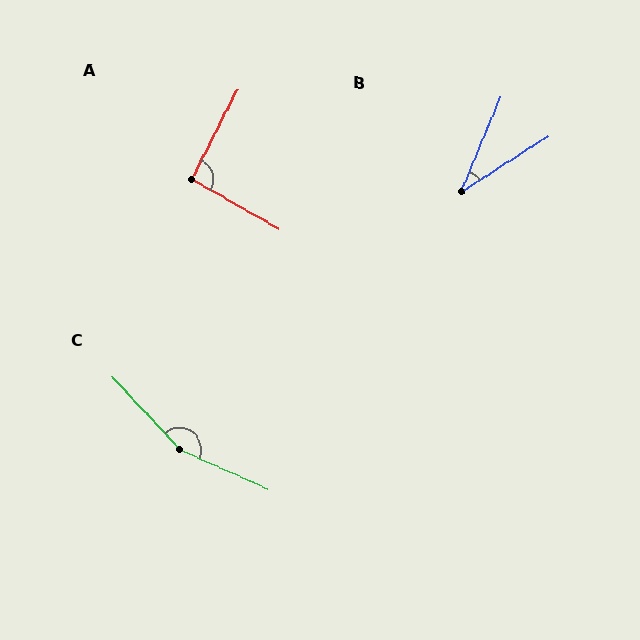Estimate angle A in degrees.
Approximately 93 degrees.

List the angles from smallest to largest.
B (35°), A (93°), C (157°).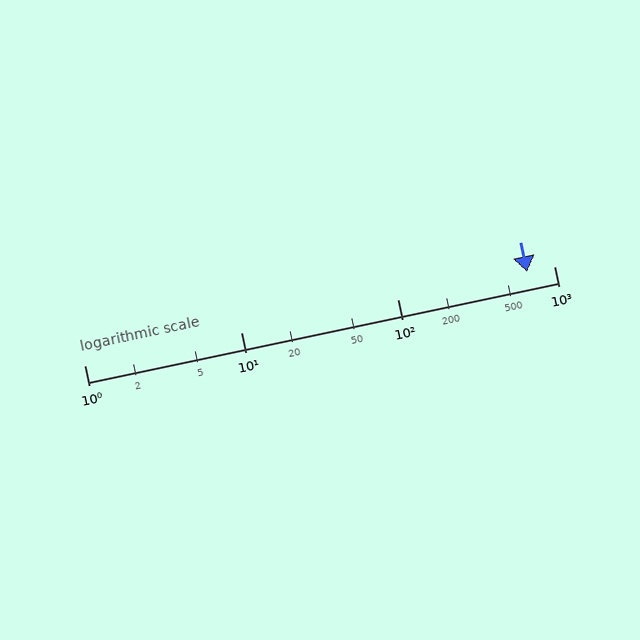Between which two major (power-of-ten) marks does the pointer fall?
The pointer is between 100 and 1000.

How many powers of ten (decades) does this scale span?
The scale spans 3 decades, from 1 to 1000.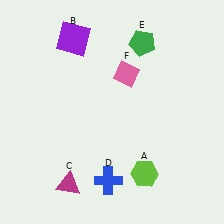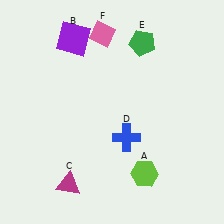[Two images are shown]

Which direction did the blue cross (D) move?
The blue cross (D) moved up.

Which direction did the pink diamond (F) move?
The pink diamond (F) moved up.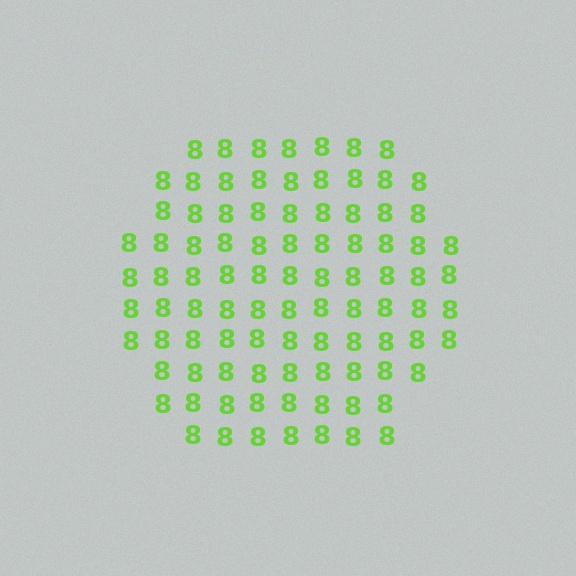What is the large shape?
The large shape is a hexagon.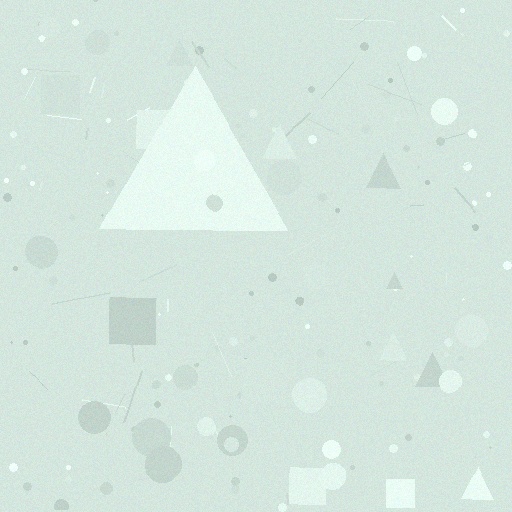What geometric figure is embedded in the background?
A triangle is embedded in the background.